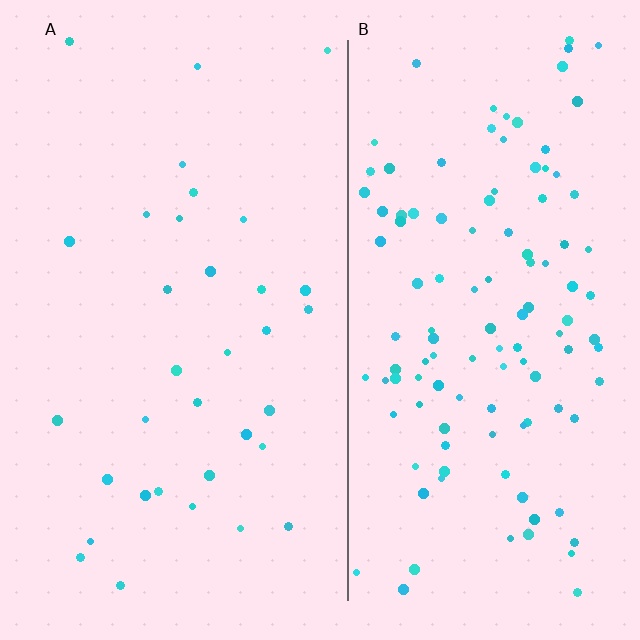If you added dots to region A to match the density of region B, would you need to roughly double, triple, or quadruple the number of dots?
Approximately quadruple.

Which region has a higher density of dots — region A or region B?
B (the right).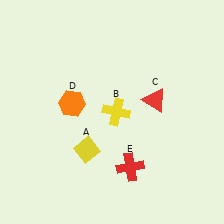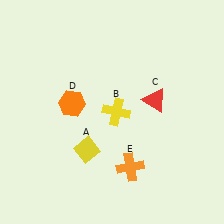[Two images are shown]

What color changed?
The cross (E) changed from red in Image 1 to orange in Image 2.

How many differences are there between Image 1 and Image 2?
There is 1 difference between the two images.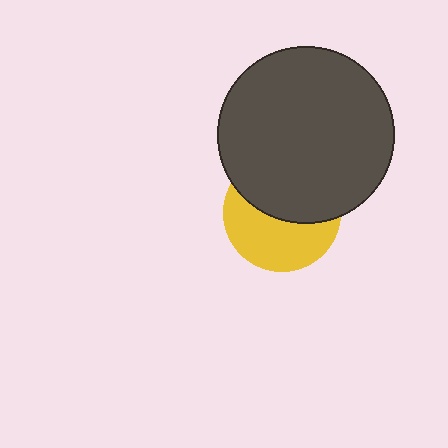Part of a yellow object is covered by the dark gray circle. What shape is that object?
It is a circle.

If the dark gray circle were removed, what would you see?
You would see the complete yellow circle.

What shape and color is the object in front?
The object in front is a dark gray circle.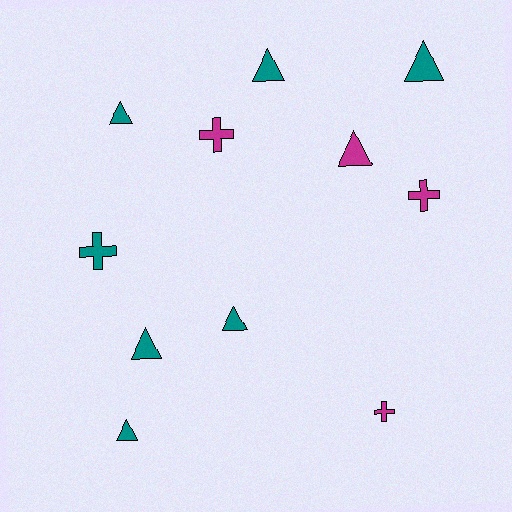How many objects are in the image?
There are 11 objects.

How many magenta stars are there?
There are no magenta stars.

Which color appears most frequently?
Teal, with 7 objects.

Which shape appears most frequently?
Triangle, with 7 objects.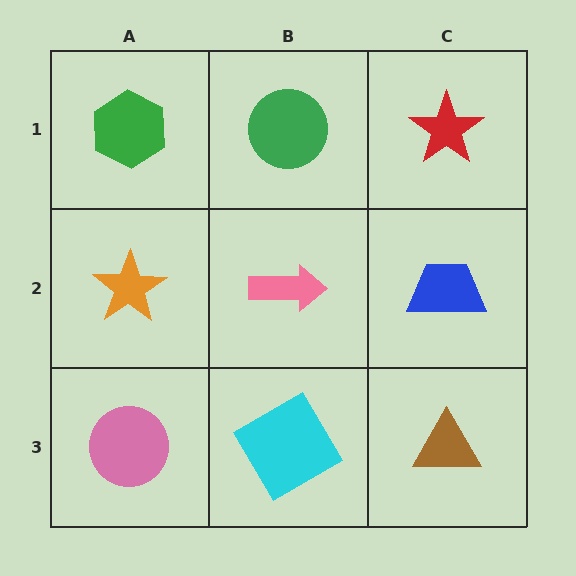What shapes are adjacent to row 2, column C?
A red star (row 1, column C), a brown triangle (row 3, column C), a pink arrow (row 2, column B).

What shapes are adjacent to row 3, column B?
A pink arrow (row 2, column B), a pink circle (row 3, column A), a brown triangle (row 3, column C).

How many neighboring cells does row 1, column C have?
2.